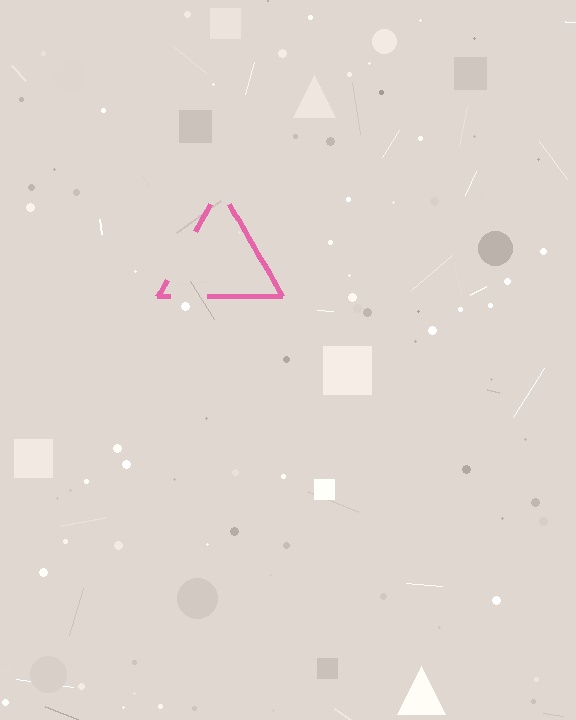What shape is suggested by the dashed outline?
The dashed outline suggests a triangle.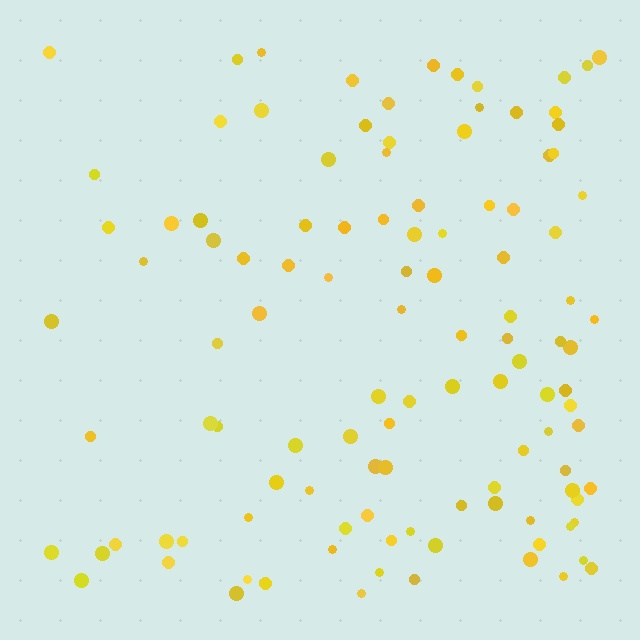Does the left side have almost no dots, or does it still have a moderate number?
Still a moderate number, just noticeably fewer than the right.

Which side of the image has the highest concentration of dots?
The right.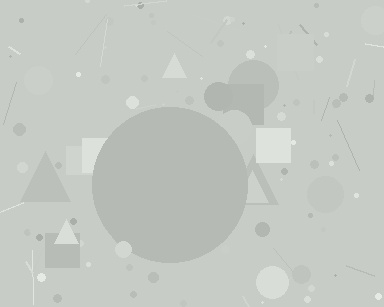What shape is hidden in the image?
A circle is hidden in the image.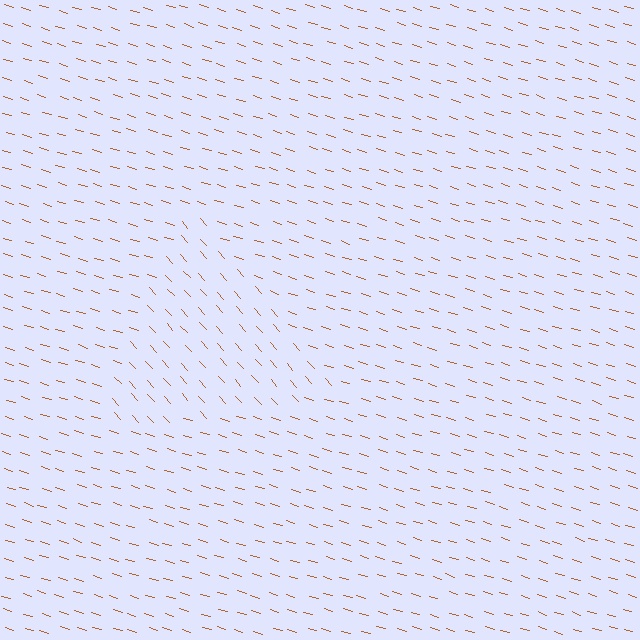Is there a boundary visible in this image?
Yes, there is a texture boundary formed by a change in line orientation.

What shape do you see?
I see a triangle.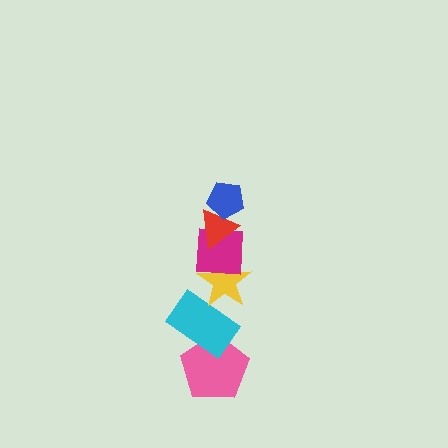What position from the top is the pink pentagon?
The pink pentagon is 6th from the top.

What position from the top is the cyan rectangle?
The cyan rectangle is 5th from the top.